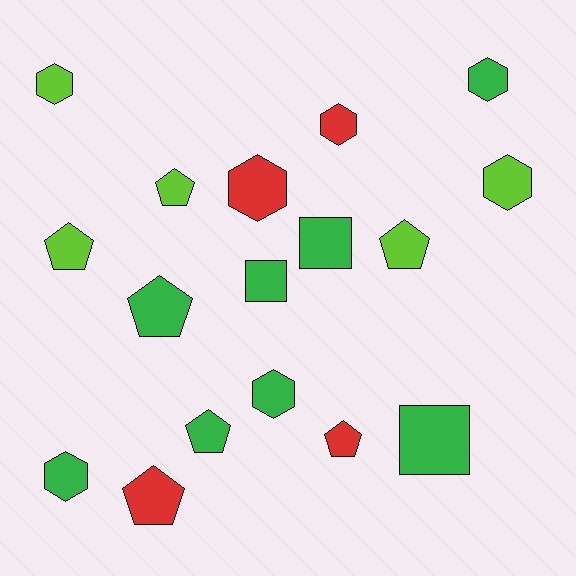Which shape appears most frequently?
Hexagon, with 7 objects.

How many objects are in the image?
There are 17 objects.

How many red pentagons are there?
There are 2 red pentagons.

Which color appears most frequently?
Green, with 8 objects.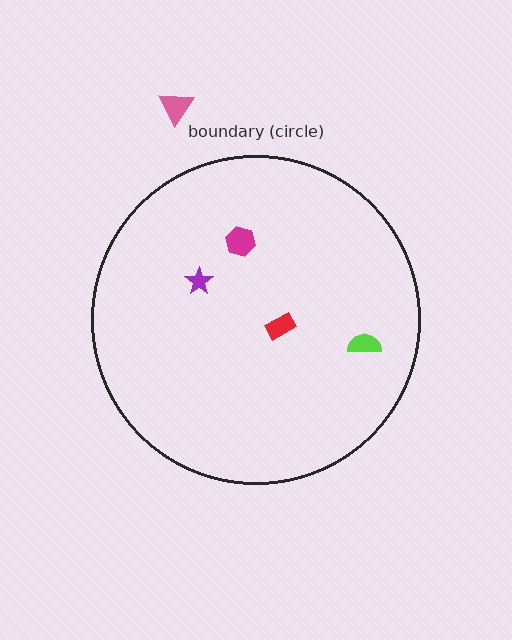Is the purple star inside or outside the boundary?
Inside.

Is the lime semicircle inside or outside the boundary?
Inside.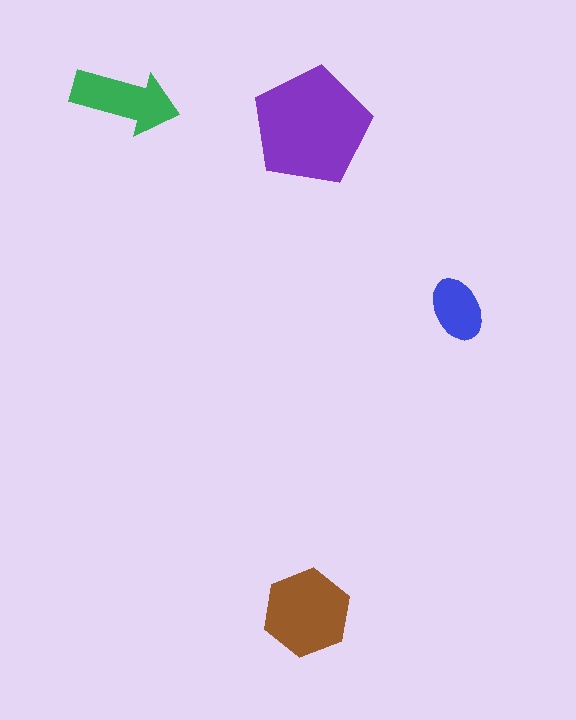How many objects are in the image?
There are 4 objects in the image.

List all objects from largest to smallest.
The purple pentagon, the brown hexagon, the green arrow, the blue ellipse.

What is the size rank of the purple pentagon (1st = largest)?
1st.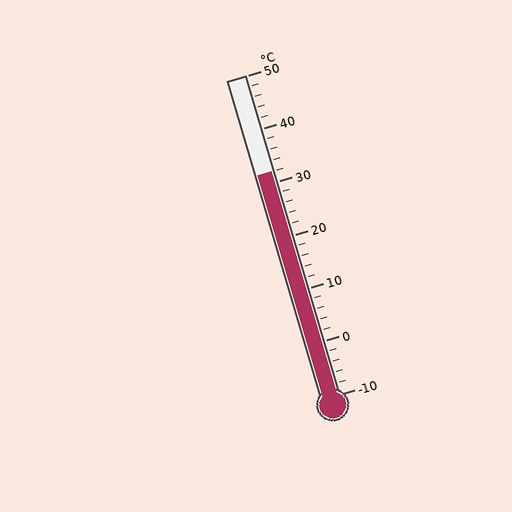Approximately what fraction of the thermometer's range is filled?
The thermometer is filled to approximately 70% of its range.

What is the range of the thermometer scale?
The thermometer scale ranges from -10°C to 50°C.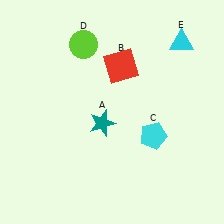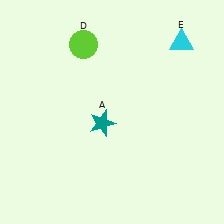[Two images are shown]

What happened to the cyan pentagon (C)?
The cyan pentagon (C) was removed in Image 2. It was in the bottom-right area of Image 1.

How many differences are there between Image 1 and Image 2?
There are 2 differences between the two images.